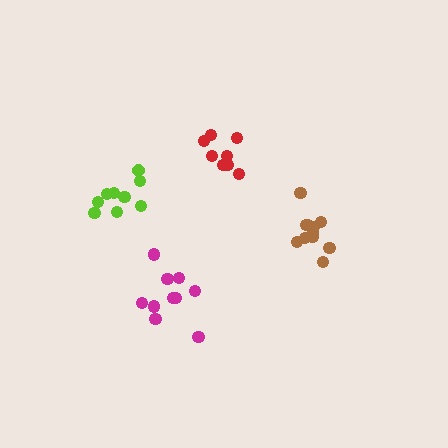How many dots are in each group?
Group 1: 8 dots, Group 2: 11 dots, Group 3: 9 dots, Group 4: 10 dots (38 total).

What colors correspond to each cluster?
The clusters are colored: red, brown, lime, magenta.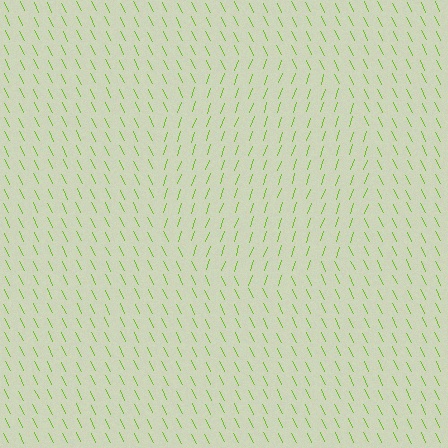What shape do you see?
I see a circle.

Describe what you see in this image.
The image is filled with small lime line segments. A circle region in the image has lines oriented differently from the surrounding lines, creating a visible texture boundary.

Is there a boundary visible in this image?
Yes, there is a texture boundary formed by a change in line orientation.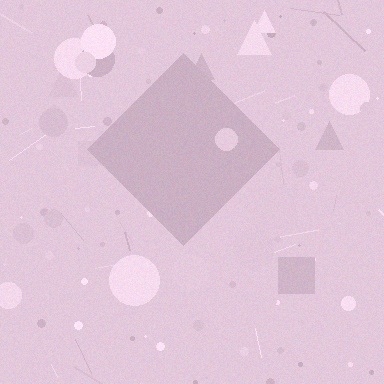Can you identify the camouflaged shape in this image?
The camouflaged shape is a diamond.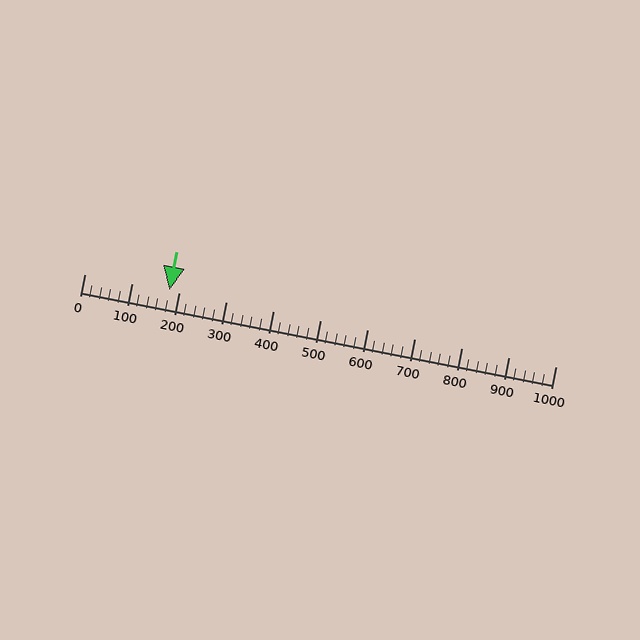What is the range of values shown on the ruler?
The ruler shows values from 0 to 1000.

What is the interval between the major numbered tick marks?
The major tick marks are spaced 100 units apart.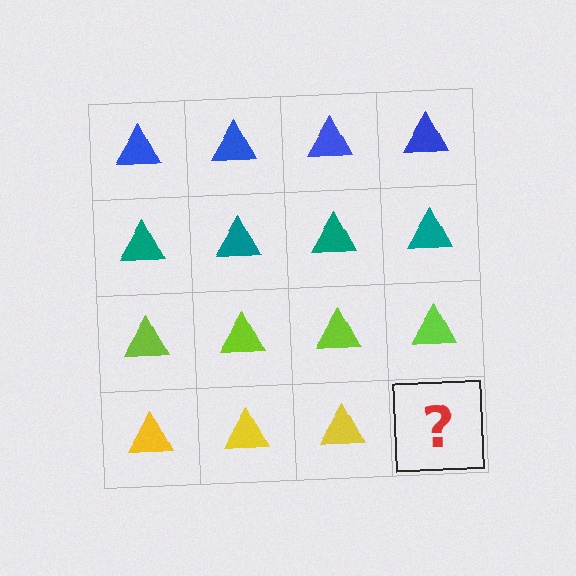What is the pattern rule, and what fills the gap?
The rule is that each row has a consistent color. The gap should be filled with a yellow triangle.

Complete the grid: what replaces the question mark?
The question mark should be replaced with a yellow triangle.